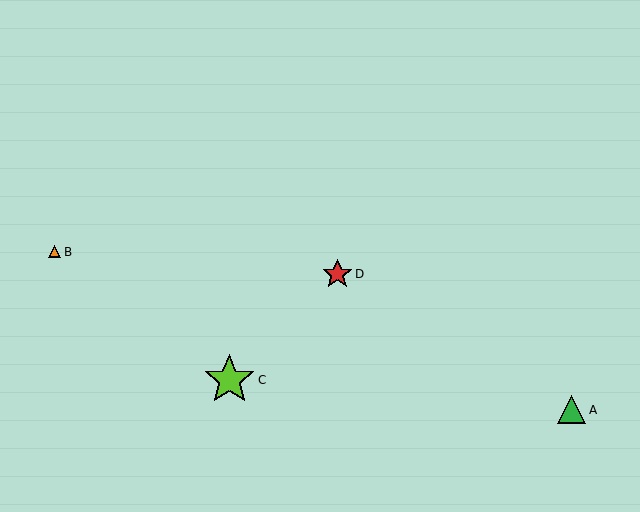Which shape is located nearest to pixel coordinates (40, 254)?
The orange triangle (labeled B) at (55, 252) is nearest to that location.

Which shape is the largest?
The lime star (labeled C) is the largest.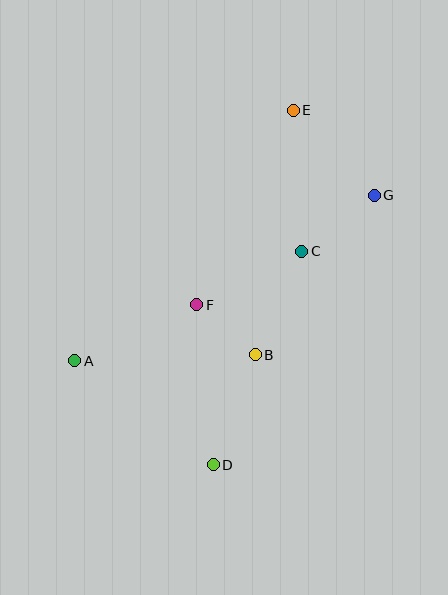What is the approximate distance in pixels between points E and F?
The distance between E and F is approximately 217 pixels.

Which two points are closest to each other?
Points B and F are closest to each other.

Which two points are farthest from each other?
Points D and E are farthest from each other.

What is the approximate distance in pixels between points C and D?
The distance between C and D is approximately 231 pixels.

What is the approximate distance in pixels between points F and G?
The distance between F and G is approximately 209 pixels.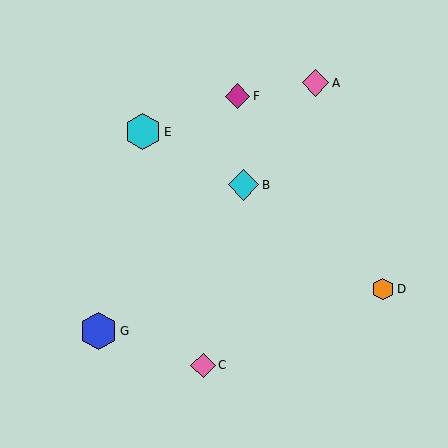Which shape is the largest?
The blue hexagon (labeled G) is the largest.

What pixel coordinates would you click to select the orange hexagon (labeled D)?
Click at (383, 289) to select the orange hexagon D.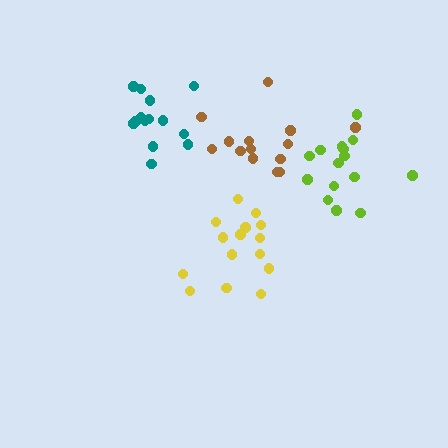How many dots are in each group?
Group 1: 14 dots, Group 2: 15 dots, Group 3: 15 dots, Group 4: 14 dots (58 total).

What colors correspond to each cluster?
The clusters are colored: teal, yellow, lime, brown.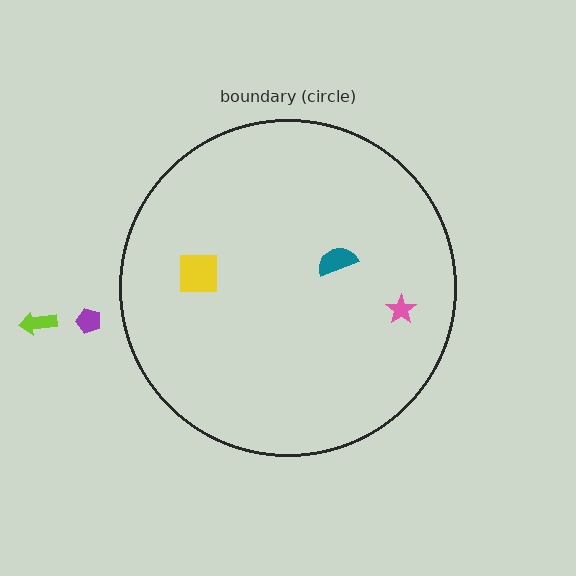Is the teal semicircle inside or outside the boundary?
Inside.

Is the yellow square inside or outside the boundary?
Inside.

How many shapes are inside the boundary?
3 inside, 2 outside.